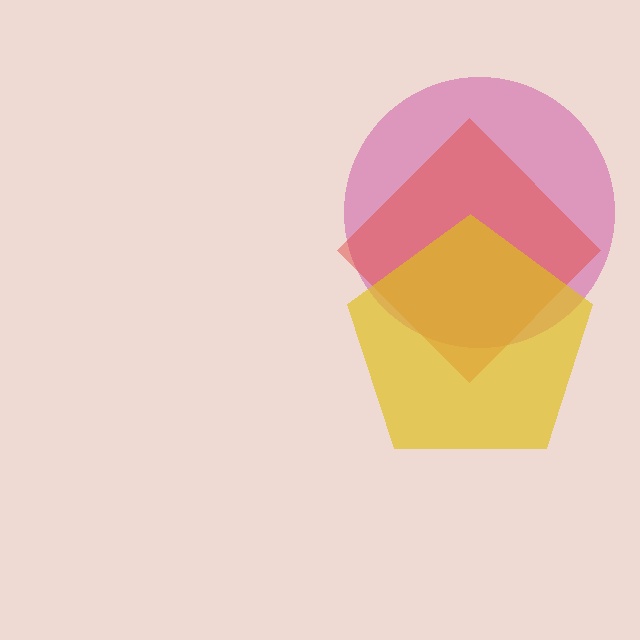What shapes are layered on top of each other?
The layered shapes are: a magenta circle, a red diamond, a yellow pentagon.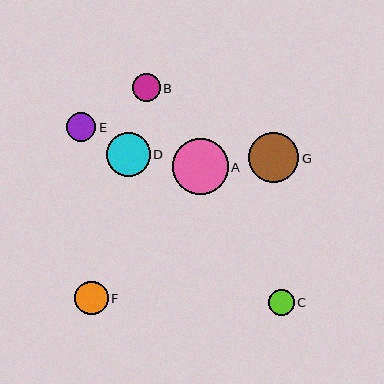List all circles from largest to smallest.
From largest to smallest: A, G, D, F, E, B, C.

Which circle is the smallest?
Circle C is the smallest with a size of approximately 26 pixels.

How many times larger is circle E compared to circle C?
Circle E is approximately 1.1 times the size of circle C.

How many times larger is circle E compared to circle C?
Circle E is approximately 1.1 times the size of circle C.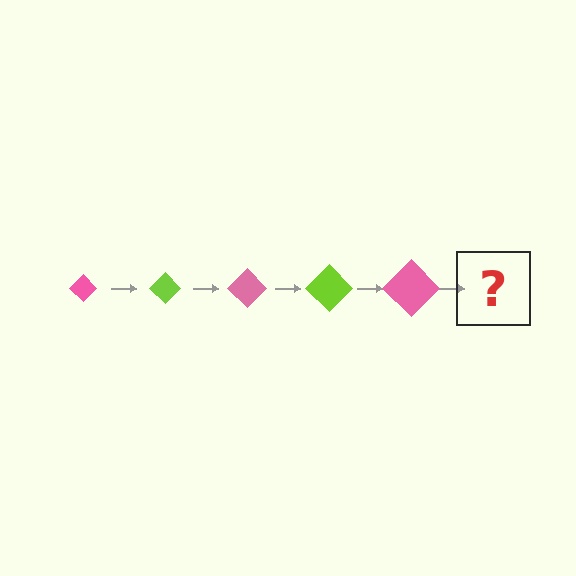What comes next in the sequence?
The next element should be a lime diamond, larger than the previous one.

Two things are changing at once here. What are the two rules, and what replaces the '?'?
The two rules are that the diamond grows larger each step and the color cycles through pink and lime. The '?' should be a lime diamond, larger than the previous one.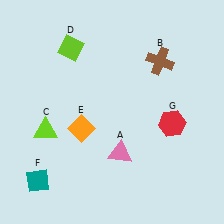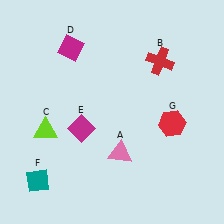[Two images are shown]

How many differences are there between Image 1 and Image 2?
There are 3 differences between the two images.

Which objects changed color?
B changed from brown to red. D changed from lime to magenta. E changed from orange to magenta.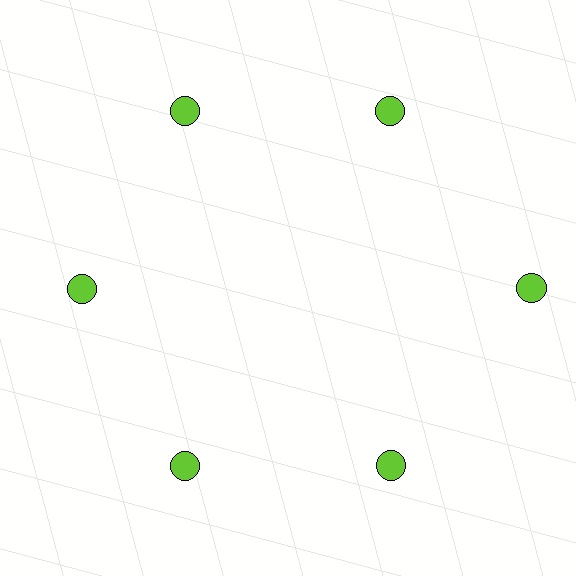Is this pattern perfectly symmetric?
No. The 6 lime circles are arranged in a ring, but one element near the 3 o'clock position is pushed outward from the center, breaking the 6-fold rotational symmetry.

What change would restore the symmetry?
The symmetry would be restored by moving it inward, back onto the ring so that all 6 circles sit at equal angles and equal distance from the center.